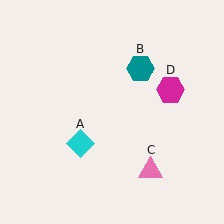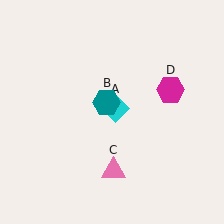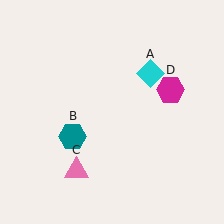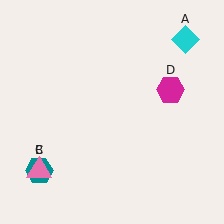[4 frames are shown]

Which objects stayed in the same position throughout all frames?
Magenta hexagon (object D) remained stationary.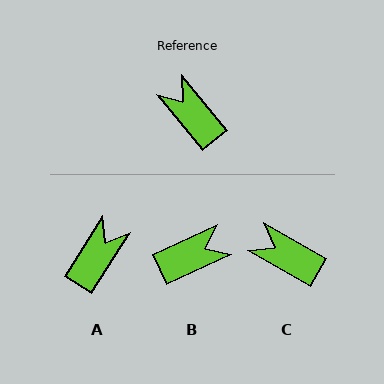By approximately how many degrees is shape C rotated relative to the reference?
Approximately 21 degrees counter-clockwise.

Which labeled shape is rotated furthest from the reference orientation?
B, about 104 degrees away.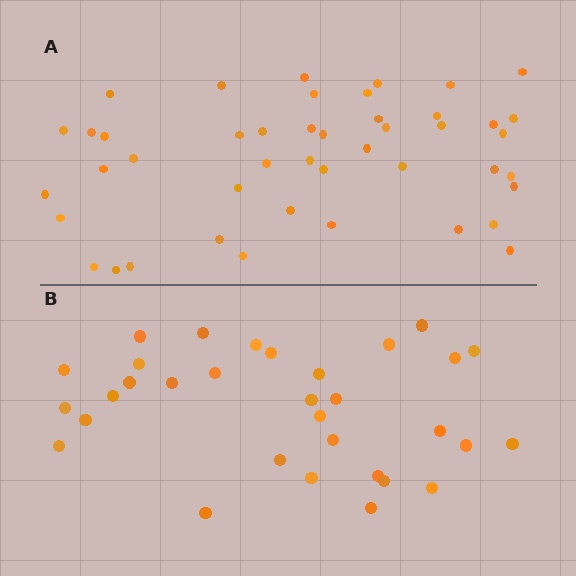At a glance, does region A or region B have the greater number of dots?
Region A (the top region) has more dots.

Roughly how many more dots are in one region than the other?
Region A has approximately 15 more dots than region B.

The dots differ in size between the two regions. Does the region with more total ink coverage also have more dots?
No. Region B has more total ink coverage because its dots are larger, but region A actually contains more individual dots. Total area can be misleading — the number of items is what matters here.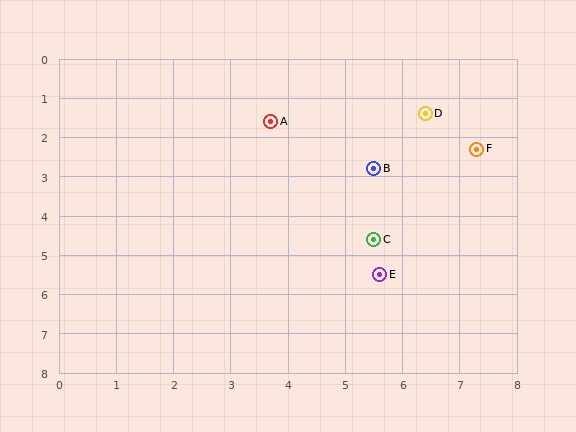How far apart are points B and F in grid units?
Points B and F are about 1.9 grid units apart.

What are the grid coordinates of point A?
Point A is at approximately (3.7, 1.6).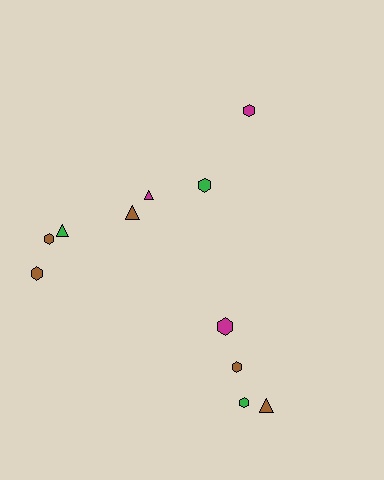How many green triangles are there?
There is 1 green triangle.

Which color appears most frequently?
Brown, with 5 objects.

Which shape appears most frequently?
Hexagon, with 7 objects.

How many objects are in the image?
There are 11 objects.